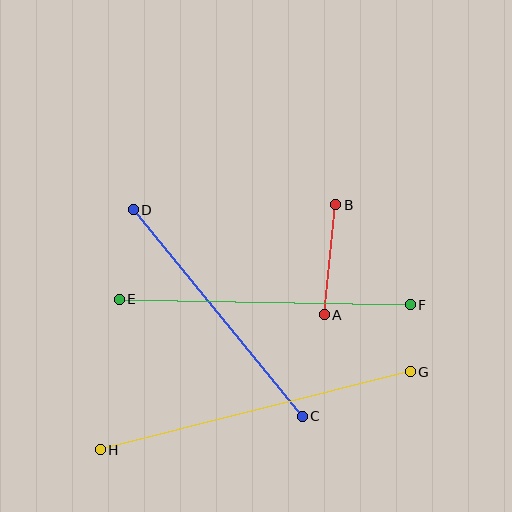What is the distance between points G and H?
The distance is approximately 319 pixels.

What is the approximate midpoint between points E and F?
The midpoint is at approximately (265, 302) pixels.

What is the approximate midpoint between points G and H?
The midpoint is at approximately (255, 411) pixels.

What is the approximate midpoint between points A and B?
The midpoint is at approximately (330, 260) pixels.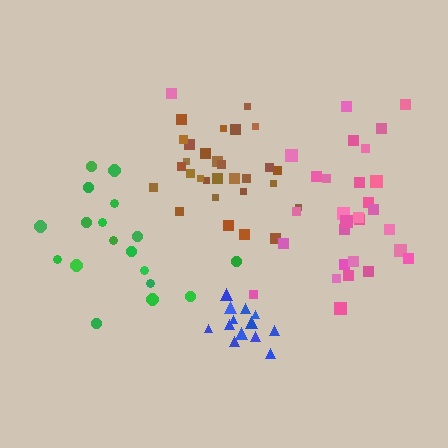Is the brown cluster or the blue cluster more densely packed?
Blue.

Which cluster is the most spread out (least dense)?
Green.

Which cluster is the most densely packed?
Blue.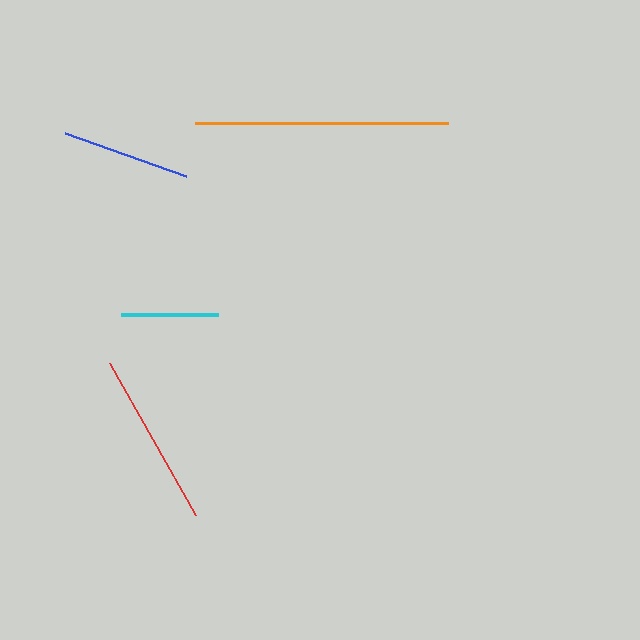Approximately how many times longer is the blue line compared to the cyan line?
The blue line is approximately 1.3 times the length of the cyan line.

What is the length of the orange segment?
The orange segment is approximately 253 pixels long.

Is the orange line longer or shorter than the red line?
The orange line is longer than the red line.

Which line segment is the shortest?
The cyan line is the shortest at approximately 97 pixels.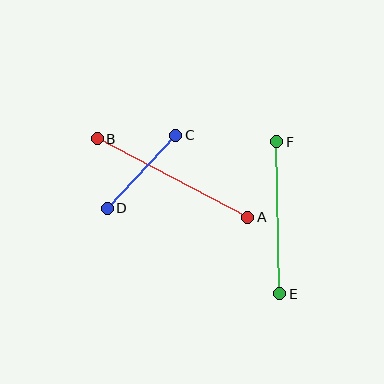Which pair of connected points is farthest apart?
Points A and B are farthest apart.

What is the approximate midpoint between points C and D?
The midpoint is at approximately (142, 172) pixels.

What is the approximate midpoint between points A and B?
The midpoint is at approximately (172, 178) pixels.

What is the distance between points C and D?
The distance is approximately 100 pixels.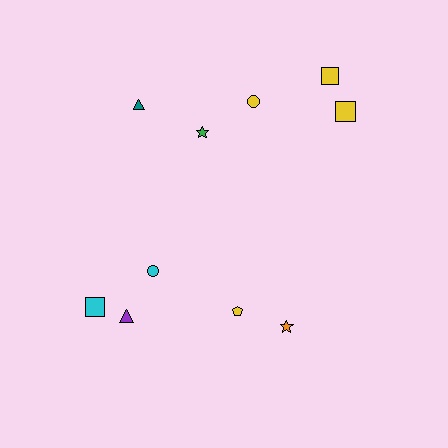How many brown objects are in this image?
There are no brown objects.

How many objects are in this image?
There are 10 objects.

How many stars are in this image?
There are 2 stars.